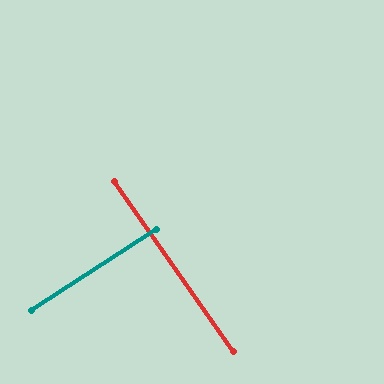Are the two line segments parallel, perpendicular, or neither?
Perpendicular — they meet at approximately 88°.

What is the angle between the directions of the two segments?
Approximately 88 degrees.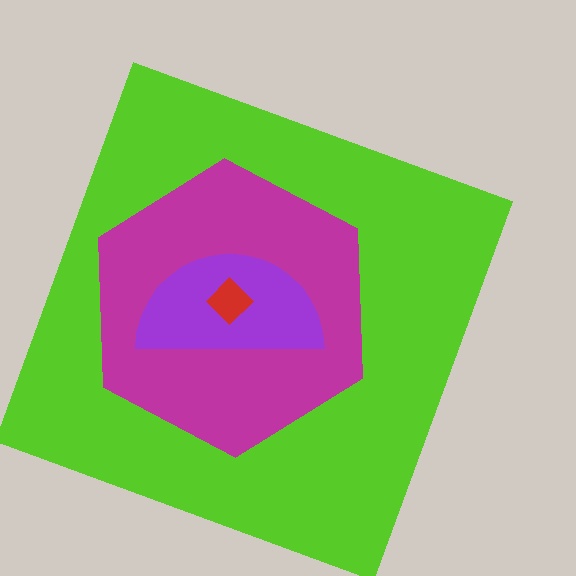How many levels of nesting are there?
4.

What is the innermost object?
The red diamond.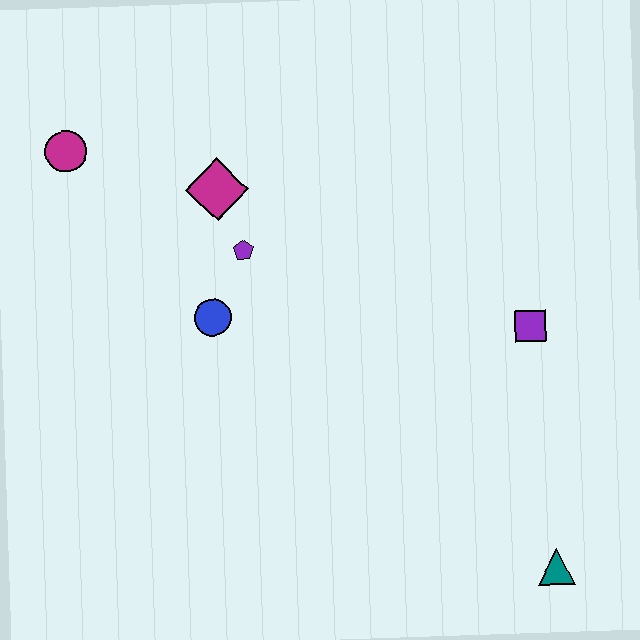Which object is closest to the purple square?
The teal triangle is closest to the purple square.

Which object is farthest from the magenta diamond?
The teal triangle is farthest from the magenta diamond.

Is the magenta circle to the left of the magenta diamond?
Yes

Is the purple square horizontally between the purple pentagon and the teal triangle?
Yes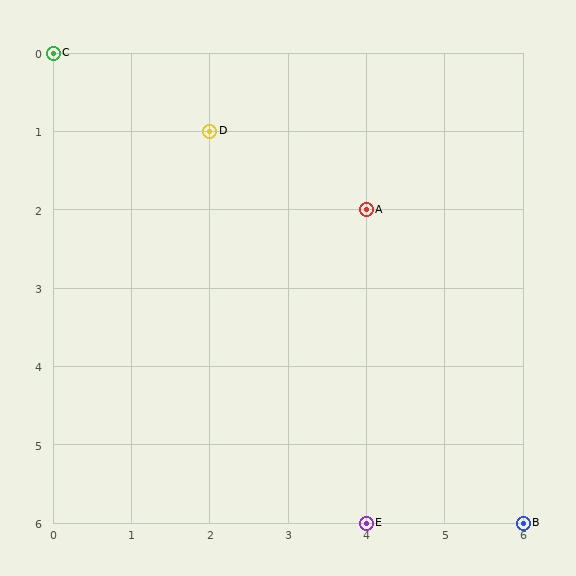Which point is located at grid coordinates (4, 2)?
Point A is at (4, 2).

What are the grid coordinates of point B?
Point B is at grid coordinates (6, 6).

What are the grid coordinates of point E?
Point E is at grid coordinates (4, 6).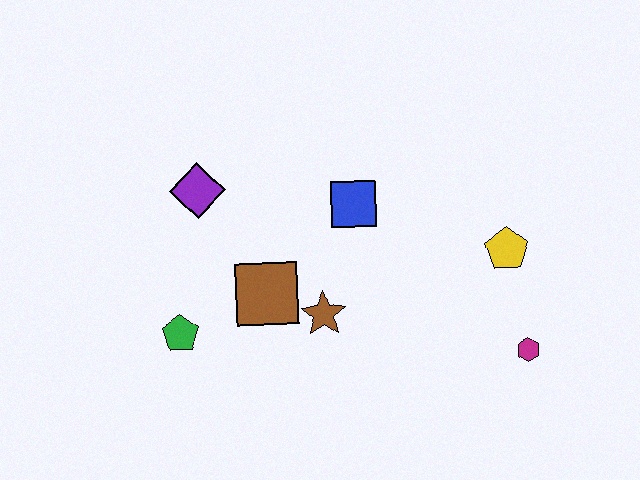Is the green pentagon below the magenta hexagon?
No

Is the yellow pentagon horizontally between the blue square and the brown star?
No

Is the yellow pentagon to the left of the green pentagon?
No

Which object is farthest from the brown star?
The magenta hexagon is farthest from the brown star.